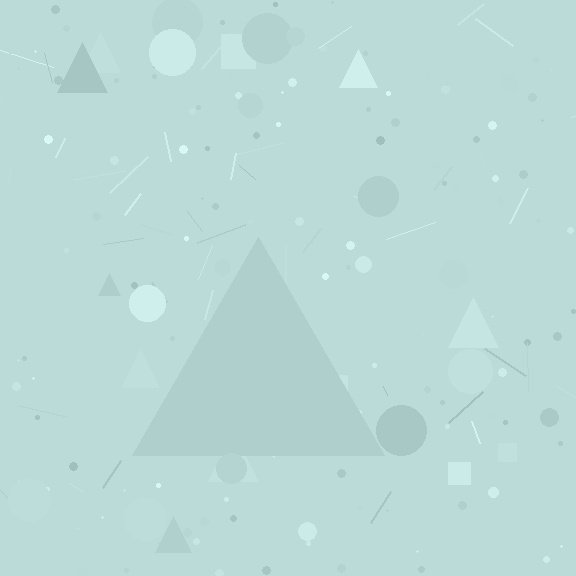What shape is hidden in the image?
A triangle is hidden in the image.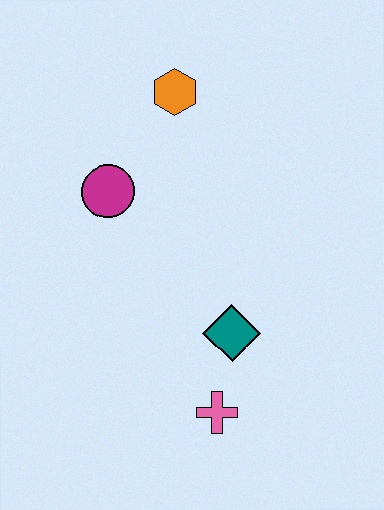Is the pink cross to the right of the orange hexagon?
Yes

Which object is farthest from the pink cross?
The orange hexagon is farthest from the pink cross.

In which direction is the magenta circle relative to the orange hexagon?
The magenta circle is below the orange hexagon.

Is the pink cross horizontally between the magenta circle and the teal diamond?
Yes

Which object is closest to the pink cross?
The teal diamond is closest to the pink cross.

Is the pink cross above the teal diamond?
No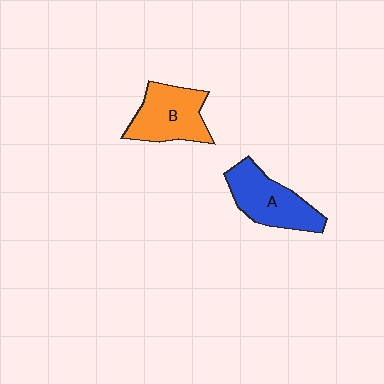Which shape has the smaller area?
Shape B (orange).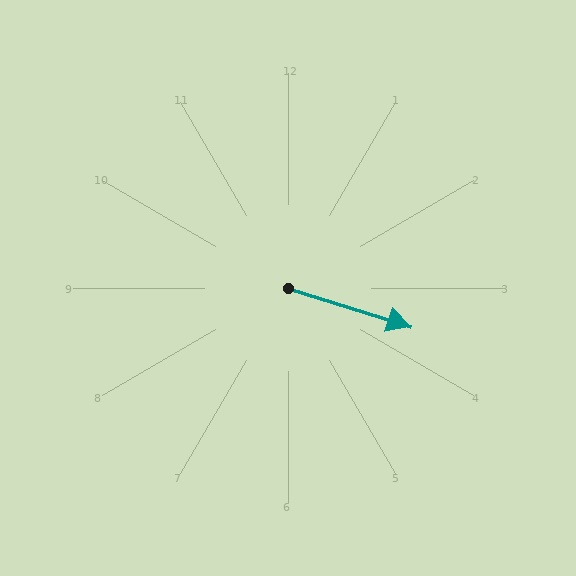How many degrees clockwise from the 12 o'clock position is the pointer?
Approximately 107 degrees.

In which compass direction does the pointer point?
East.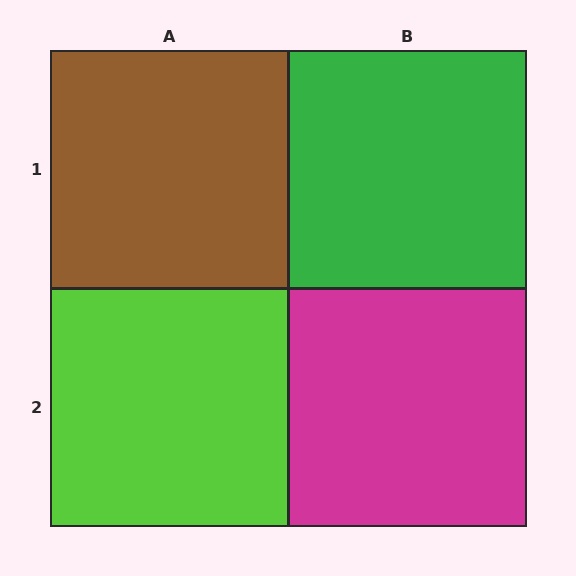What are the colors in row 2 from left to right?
Lime, magenta.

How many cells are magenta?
1 cell is magenta.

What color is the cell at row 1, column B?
Green.